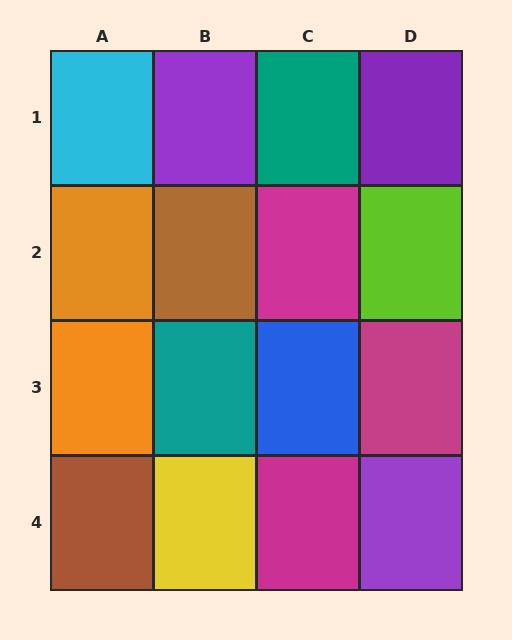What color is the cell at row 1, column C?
Teal.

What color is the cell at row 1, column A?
Cyan.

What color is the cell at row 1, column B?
Purple.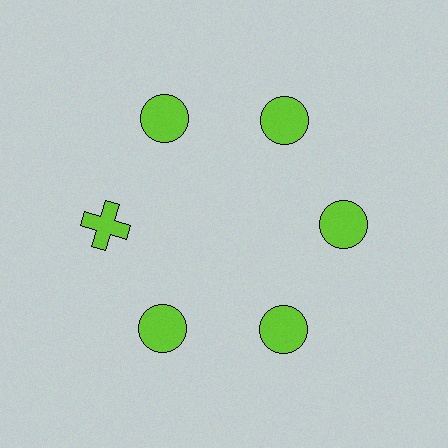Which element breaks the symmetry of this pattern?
The lime cross at roughly the 9 o'clock position breaks the symmetry. All other shapes are lime circles.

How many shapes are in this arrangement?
There are 6 shapes arranged in a ring pattern.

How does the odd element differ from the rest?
It has a different shape: cross instead of circle.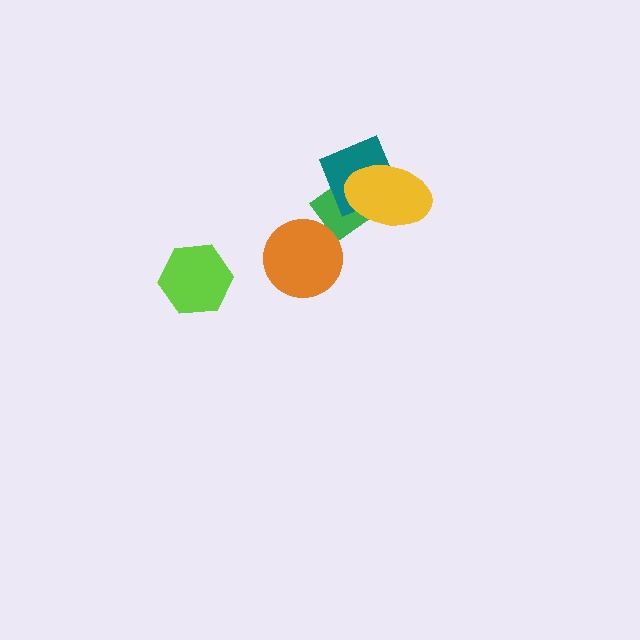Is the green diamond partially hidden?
Yes, it is partially covered by another shape.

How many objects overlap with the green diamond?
3 objects overlap with the green diamond.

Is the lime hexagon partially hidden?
No, no other shape covers it.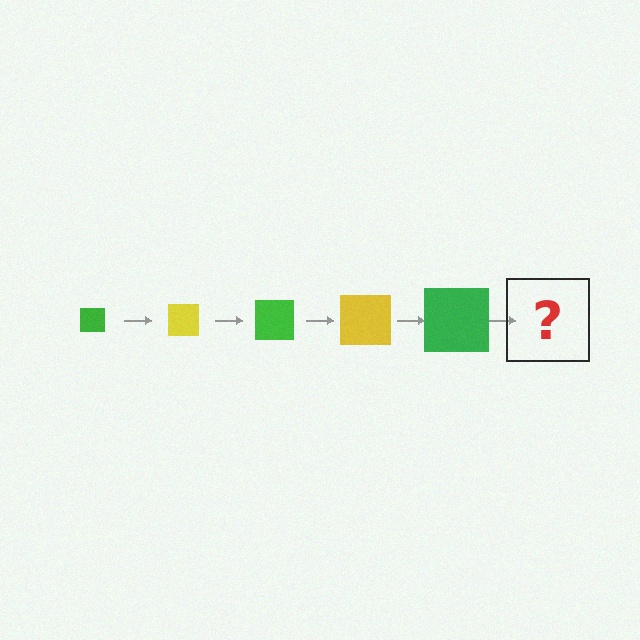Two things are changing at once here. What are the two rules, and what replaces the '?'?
The two rules are that the square grows larger each step and the color cycles through green and yellow. The '?' should be a yellow square, larger than the previous one.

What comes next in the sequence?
The next element should be a yellow square, larger than the previous one.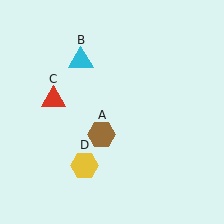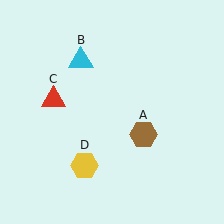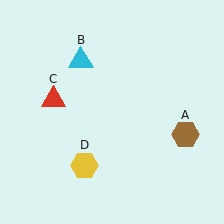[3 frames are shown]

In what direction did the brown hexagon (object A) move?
The brown hexagon (object A) moved right.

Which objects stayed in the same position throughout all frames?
Cyan triangle (object B) and red triangle (object C) and yellow hexagon (object D) remained stationary.